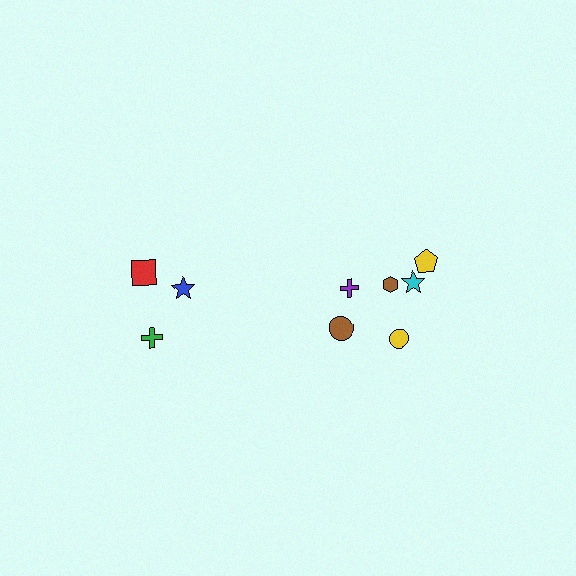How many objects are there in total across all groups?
There are 9 objects.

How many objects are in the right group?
There are 6 objects.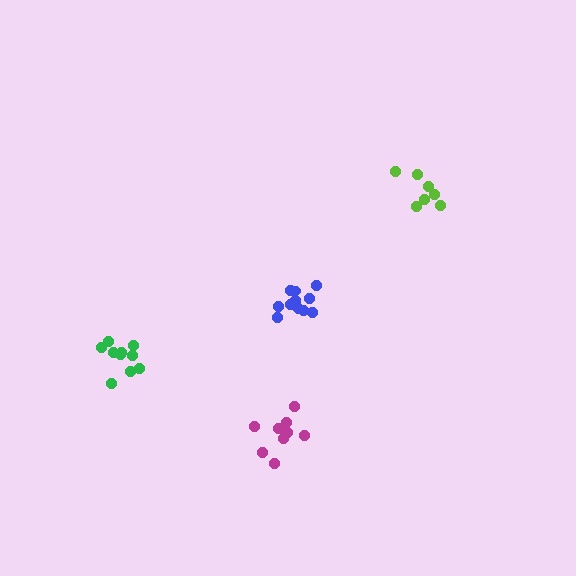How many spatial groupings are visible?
There are 4 spatial groupings.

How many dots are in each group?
Group 1: 10 dots, Group 2: 7 dots, Group 3: 9 dots, Group 4: 11 dots (37 total).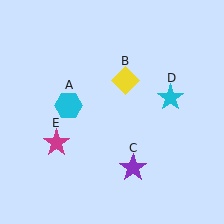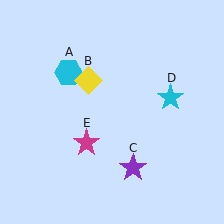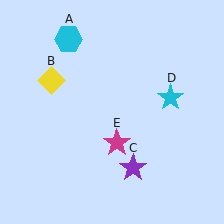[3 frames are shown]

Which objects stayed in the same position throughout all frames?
Purple star (object C) and cyan star (object D) remained stationary.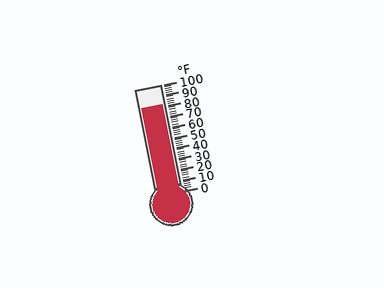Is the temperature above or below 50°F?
The temperature is above 50°F.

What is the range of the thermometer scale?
The thermometer scale ranges from 0°F to 100°F.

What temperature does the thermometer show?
The thermometer shows approximately 82°F.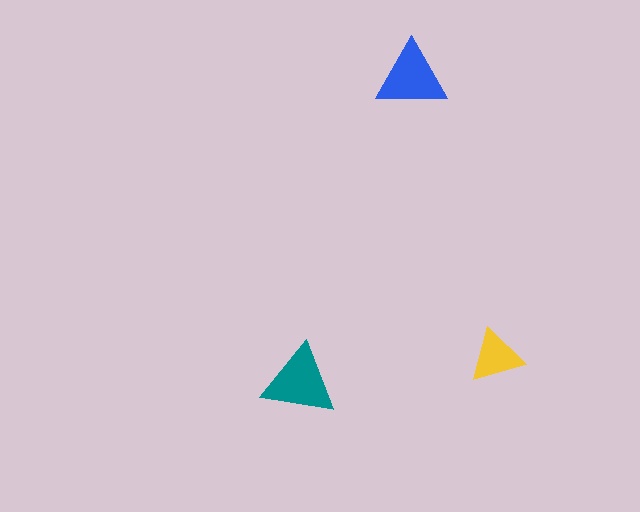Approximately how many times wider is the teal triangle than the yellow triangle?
About 1.5 times wider.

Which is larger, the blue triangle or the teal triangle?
The teal one.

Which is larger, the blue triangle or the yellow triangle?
The blue one.